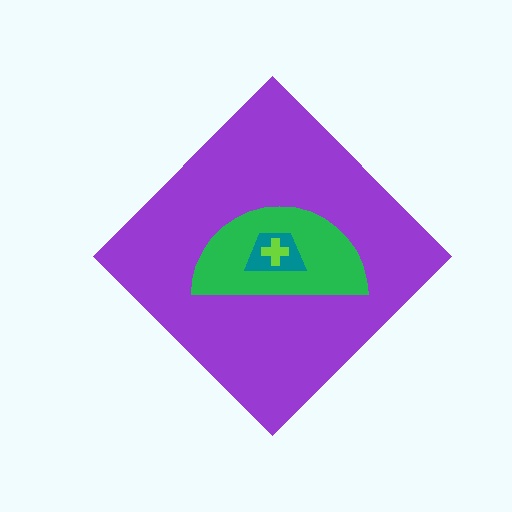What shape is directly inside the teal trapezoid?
The lime cross.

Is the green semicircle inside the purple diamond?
Yes.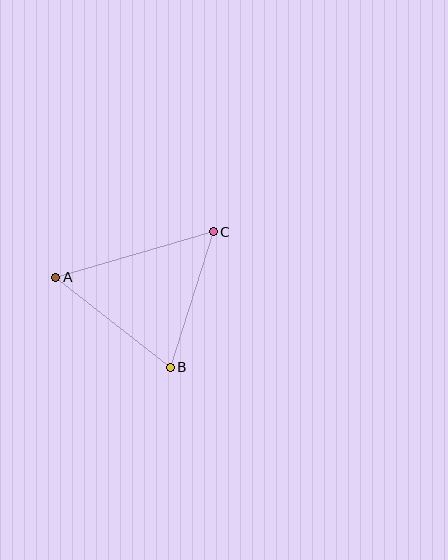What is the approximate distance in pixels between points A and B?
The distance between A and B is approximately 146 pixels.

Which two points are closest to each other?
Points B and C are closest to each other.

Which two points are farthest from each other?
Points A and C are farthest from each other.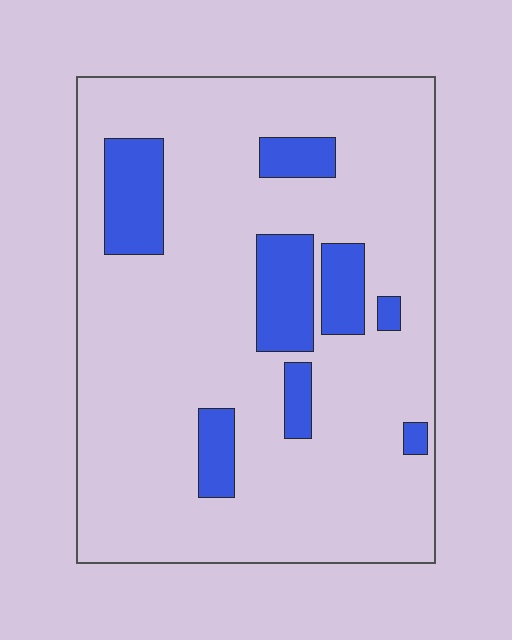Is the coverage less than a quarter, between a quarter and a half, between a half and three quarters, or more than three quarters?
Less than a quarter.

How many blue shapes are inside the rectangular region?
8.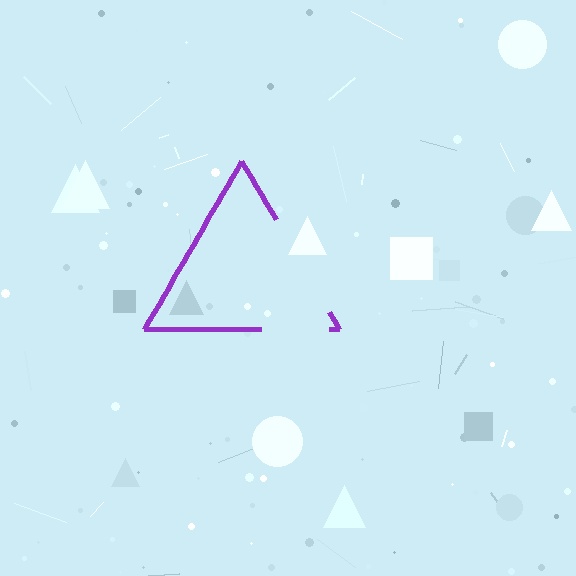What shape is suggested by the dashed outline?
The dashed outline suggests a triangle.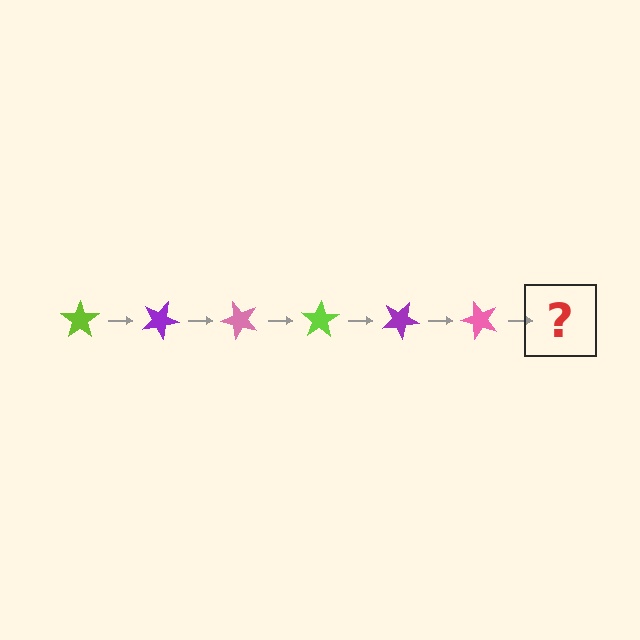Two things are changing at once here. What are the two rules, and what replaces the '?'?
The two rules are that it rotates 25 degrees each step and the color cycles through lime, purple, and pink. The '?' should be a lime star, rotated 150 degrees from the start.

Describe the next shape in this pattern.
It should be a lime star, rotated 150 degrees from the start.